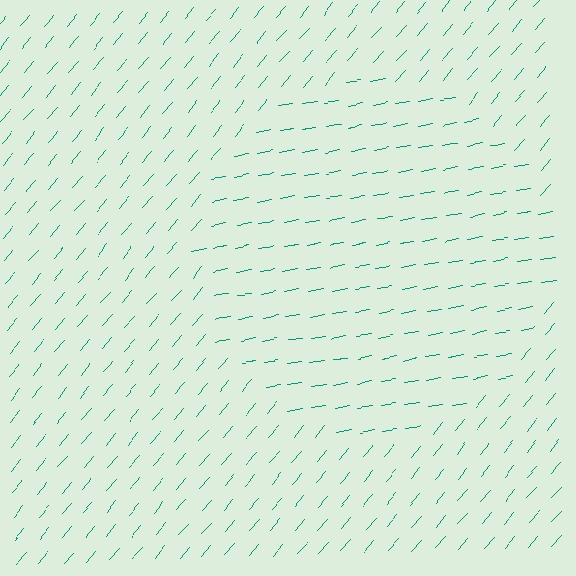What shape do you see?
I see a circle.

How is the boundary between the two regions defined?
The boundary is defined purely by a change in line orientation (approximately 40 degrees difference). All lines are the same color and thickness.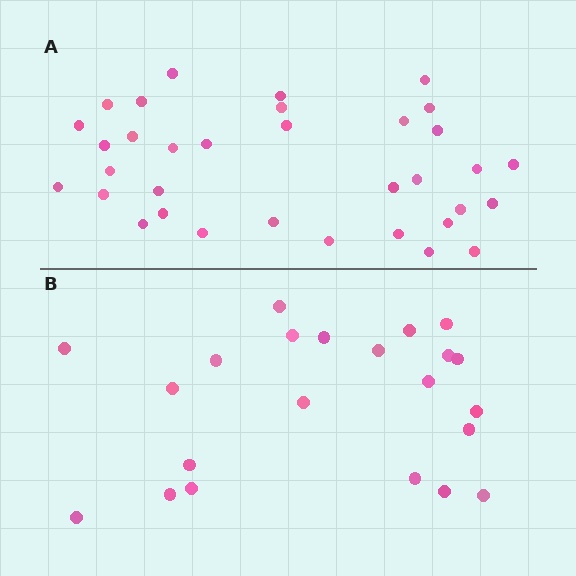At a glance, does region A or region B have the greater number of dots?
Region A (the top region) has more dots.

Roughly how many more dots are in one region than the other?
Region A has roughly 12 or so more dots than region B.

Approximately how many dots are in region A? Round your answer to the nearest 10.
About 30 dots. (The exact count is 34, which rounds to 30.)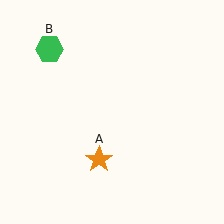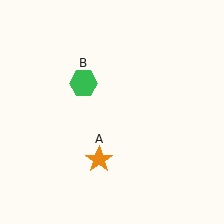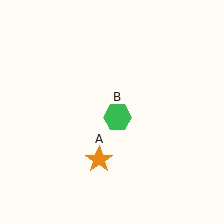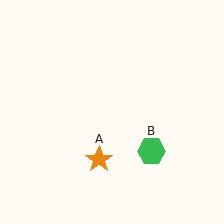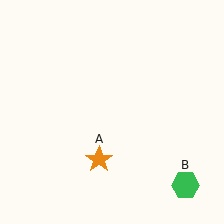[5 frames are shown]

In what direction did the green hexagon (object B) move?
The green hexagon (object B) moved down and to the right.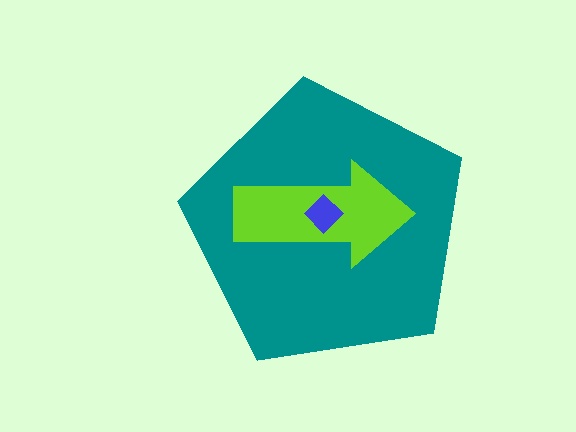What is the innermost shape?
The blue diamond.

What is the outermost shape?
The teal pentagon.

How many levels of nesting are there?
3.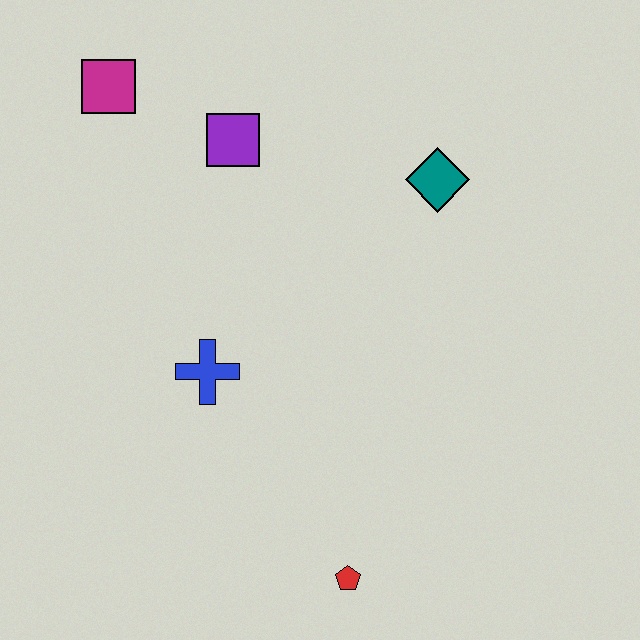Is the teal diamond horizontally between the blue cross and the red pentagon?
No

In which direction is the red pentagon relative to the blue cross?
The red pentagon is below the blue cross.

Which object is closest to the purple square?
The magenta square is closest to the purple square.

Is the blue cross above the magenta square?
No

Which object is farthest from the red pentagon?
The magenta square is farthest from the red pentagon.